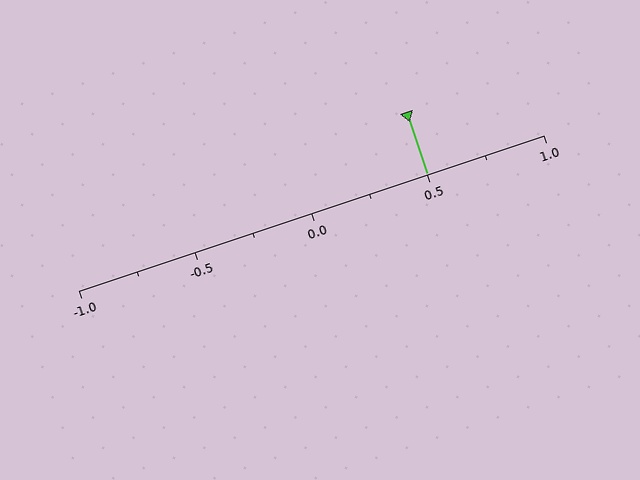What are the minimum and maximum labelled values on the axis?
The axis runs from -1.0 to 1.0.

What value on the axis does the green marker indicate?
The marker indicates approximately 0.5.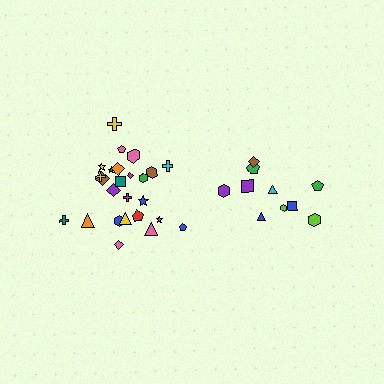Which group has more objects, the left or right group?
The left group.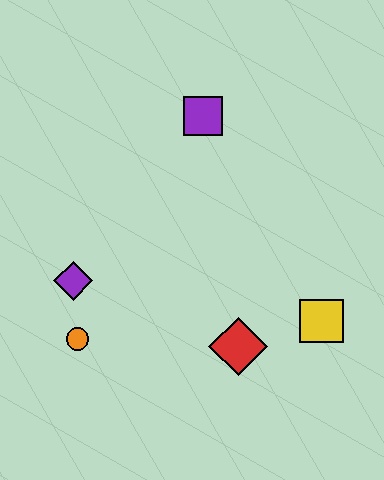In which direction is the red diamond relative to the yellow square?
The red diamond is to the left of the yellow square.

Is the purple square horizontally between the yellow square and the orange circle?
Yes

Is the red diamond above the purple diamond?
No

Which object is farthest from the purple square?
The orange circle is farthest from the purple square.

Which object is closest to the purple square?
The purple diamond is closest to the purple square.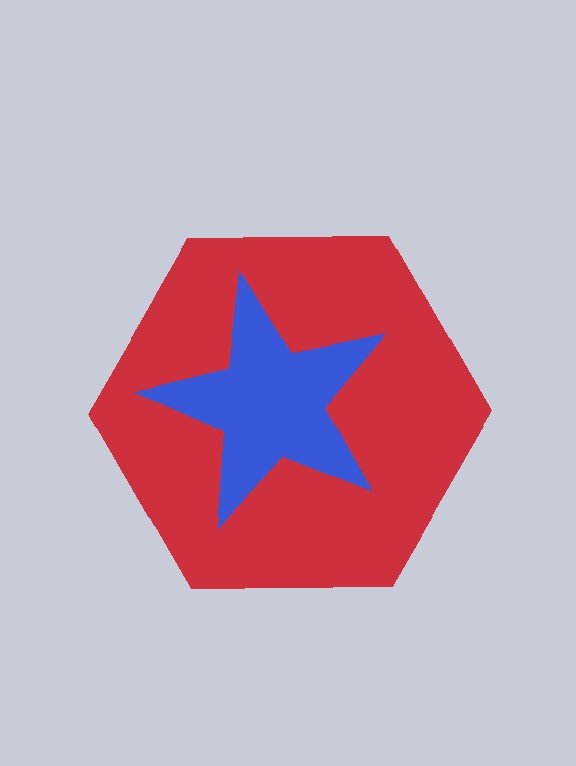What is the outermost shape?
The red hexagon.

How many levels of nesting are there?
2.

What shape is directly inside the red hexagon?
The blue star.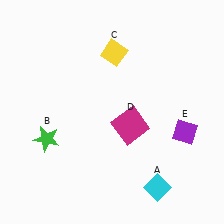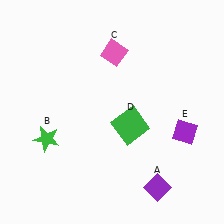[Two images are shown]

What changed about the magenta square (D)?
In Image 1, D is magenta. In Image 2, it changed to green.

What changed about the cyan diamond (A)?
In Image 1, A is cyan. In Image 2, it changed to purple.